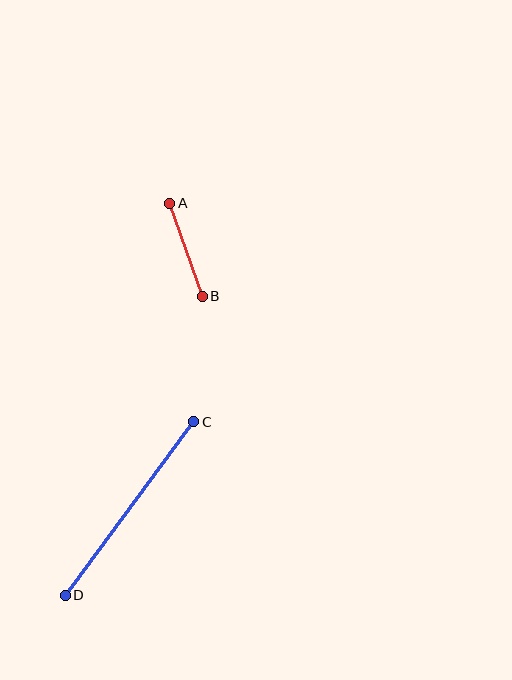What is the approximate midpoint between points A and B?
The midpoint is at approximately (186, 250) pixels.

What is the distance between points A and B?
The distance is approximately 98 pixels.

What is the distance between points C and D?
The distance is approximately 216 pixels.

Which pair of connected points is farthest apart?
Points C and D are farthest apart.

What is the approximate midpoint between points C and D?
The midpoint is at approximately (130, 509) pixels.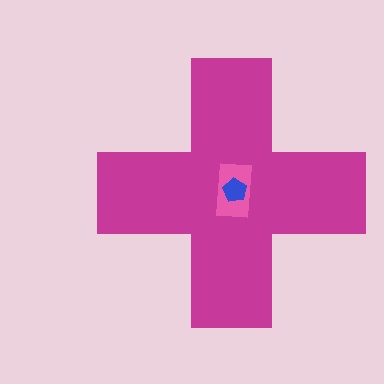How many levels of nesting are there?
3.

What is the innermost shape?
The blue pentagon.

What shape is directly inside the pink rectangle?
The blue pentagon.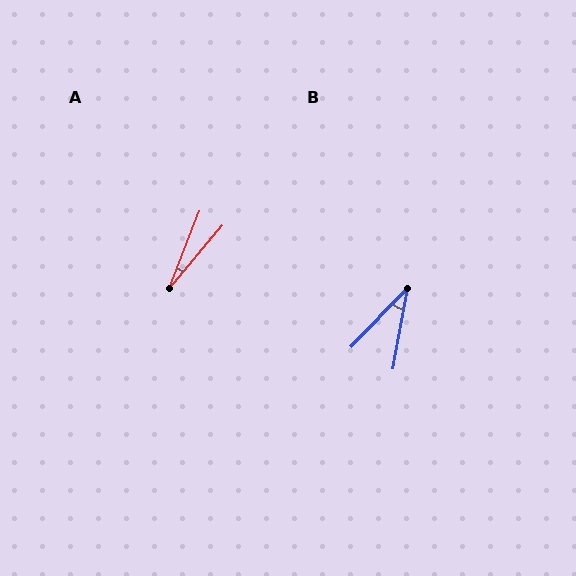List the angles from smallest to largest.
A (19°), B (34°).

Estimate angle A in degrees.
Approximately 19 degrees.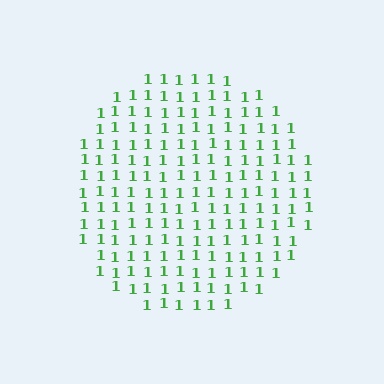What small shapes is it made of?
It is made of small digit 1's.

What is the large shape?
The large shape is a circle.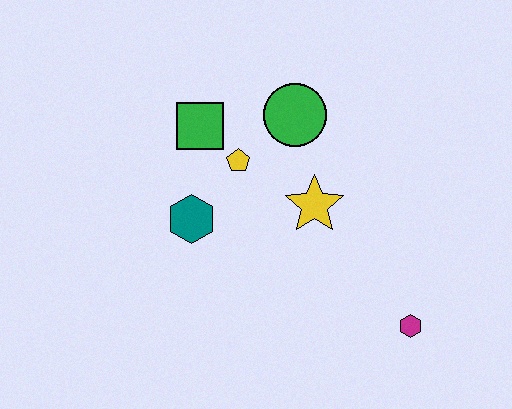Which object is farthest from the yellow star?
The magenta hexagon is farthest from the yellow star.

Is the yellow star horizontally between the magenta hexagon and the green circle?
Yes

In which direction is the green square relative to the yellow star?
The green square is to the left of the yellow star.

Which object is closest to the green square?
The yellow pentagon is closest to the green square.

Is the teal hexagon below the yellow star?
Yes